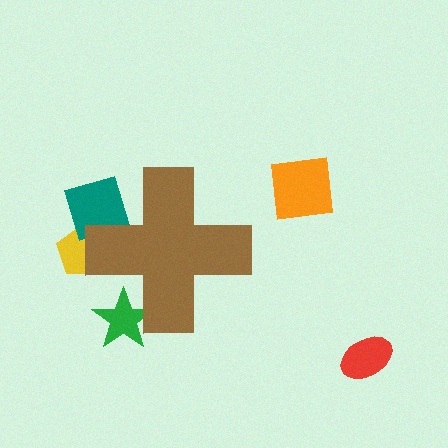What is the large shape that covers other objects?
A brown cross.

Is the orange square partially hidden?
No, the orange square is fully visible.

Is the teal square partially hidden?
Yes, the teal square is partially hidden behind the brown cross.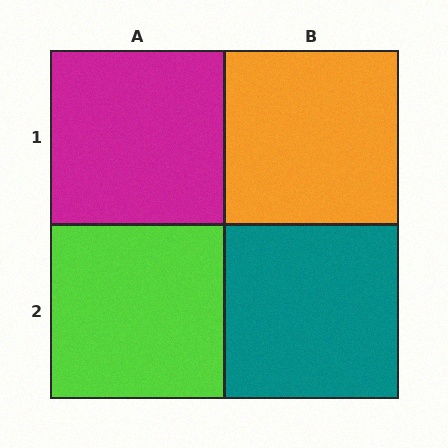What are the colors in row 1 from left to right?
Magenta, orange.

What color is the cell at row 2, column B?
Teal.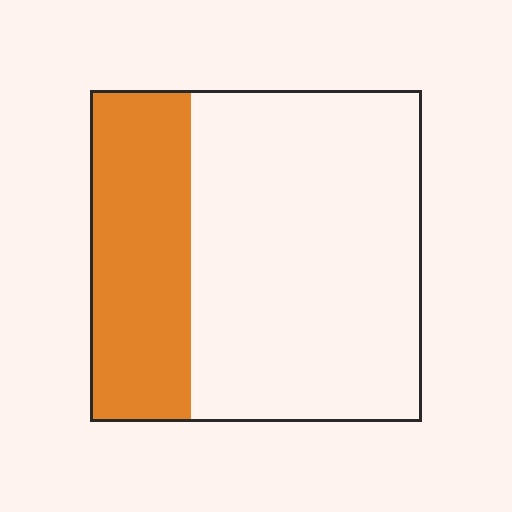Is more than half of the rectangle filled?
No.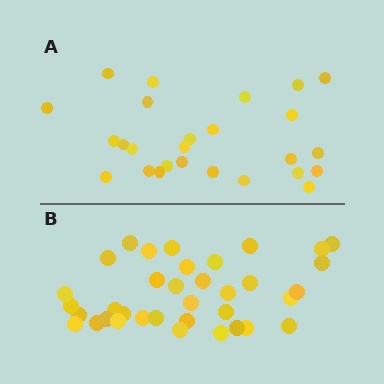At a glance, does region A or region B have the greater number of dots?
Region B (the bottom region) has more dots.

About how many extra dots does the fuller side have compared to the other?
Region B has roughly 10 or so more dots than region A.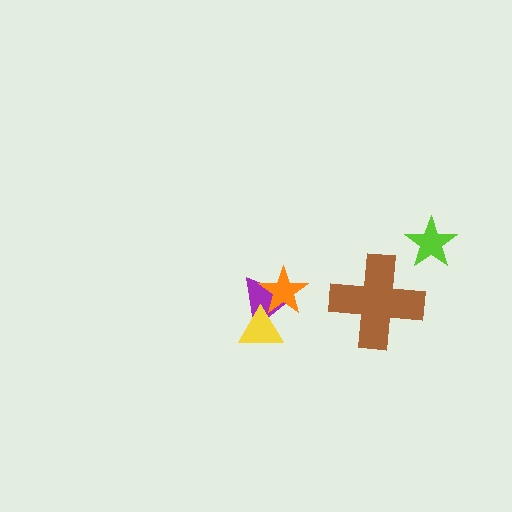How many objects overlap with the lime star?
0 objects overlap with the lime star.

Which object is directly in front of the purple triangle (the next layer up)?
The orange star is directly in front of the purple triangle.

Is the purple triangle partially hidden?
Yes, it is partially covered by another shape.